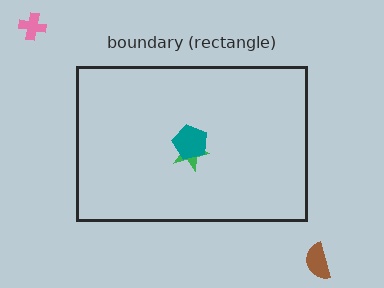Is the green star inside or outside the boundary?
Inside.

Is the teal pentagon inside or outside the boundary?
Inside.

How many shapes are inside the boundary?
2 inside, 2 outside.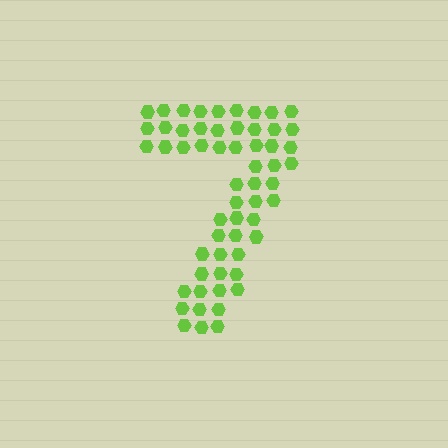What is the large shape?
The large shape is the digit 7.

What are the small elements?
The small elements are hexagons.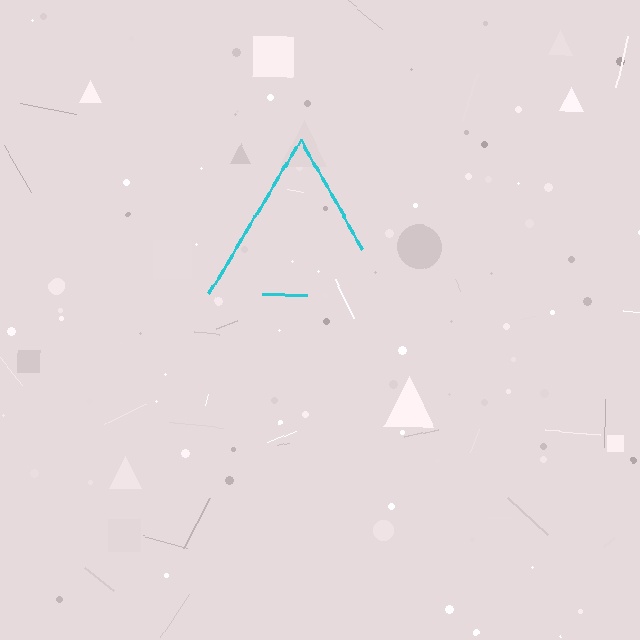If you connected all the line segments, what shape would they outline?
They would outline a triangle.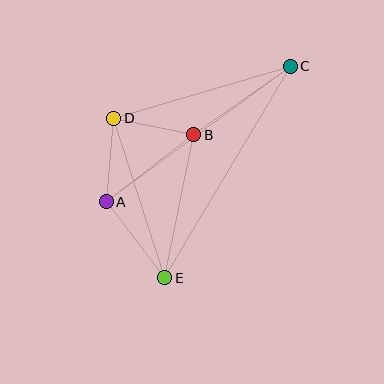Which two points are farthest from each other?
Points C and E are farthest from each other.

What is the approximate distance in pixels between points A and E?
The distance between A and E is approximately 96 pixels.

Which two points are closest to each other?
Points B and D are closest to each other.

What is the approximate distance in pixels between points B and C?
The distance between B and C is approximately 118 pixels.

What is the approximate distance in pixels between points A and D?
The distance between A and D is approximately 84 pixels.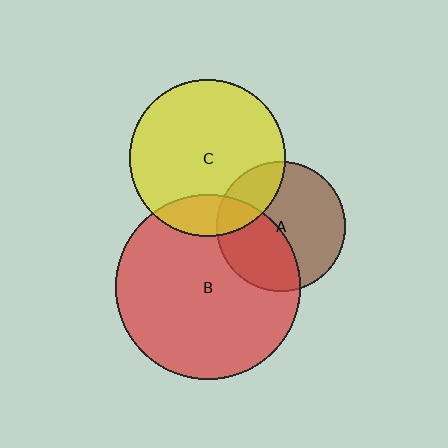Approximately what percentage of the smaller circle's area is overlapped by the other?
Approximately 15%.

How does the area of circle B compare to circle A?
Approximately 2.0 times.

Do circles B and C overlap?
Yes.